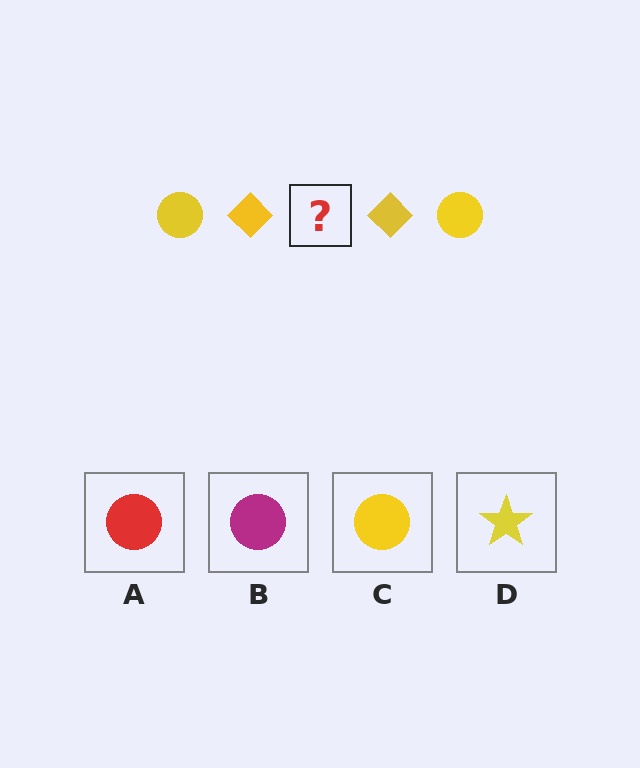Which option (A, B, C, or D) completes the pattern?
C.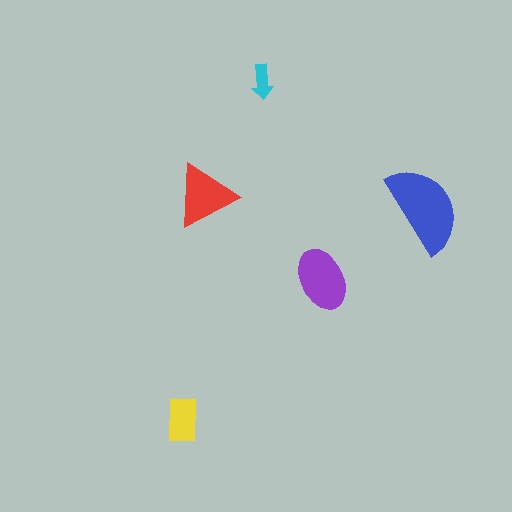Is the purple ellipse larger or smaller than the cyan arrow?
Larger.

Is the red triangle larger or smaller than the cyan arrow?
Larger.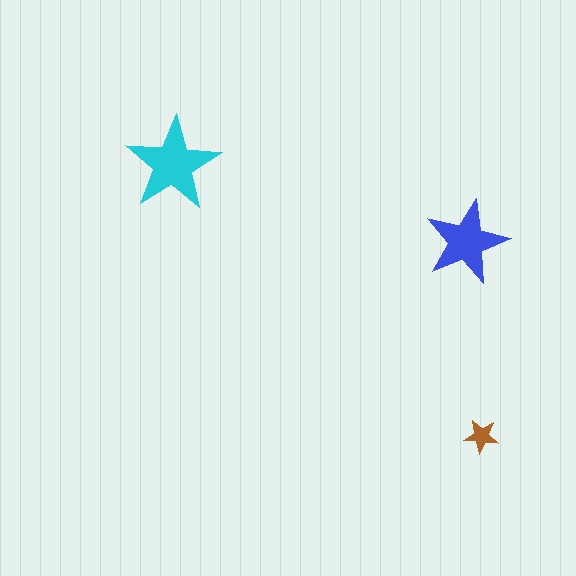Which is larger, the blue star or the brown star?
The blue one.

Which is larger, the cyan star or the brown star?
The cyan one.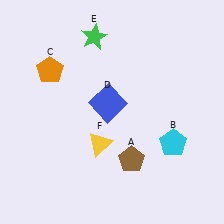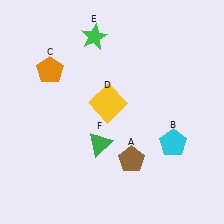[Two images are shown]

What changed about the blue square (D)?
In Image 1, D is blue. In Image 2, it changed to yellow.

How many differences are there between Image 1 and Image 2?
There are 2 differences between the two images.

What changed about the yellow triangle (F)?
In Image 1, F is yellow. In Image 2, it changed to green.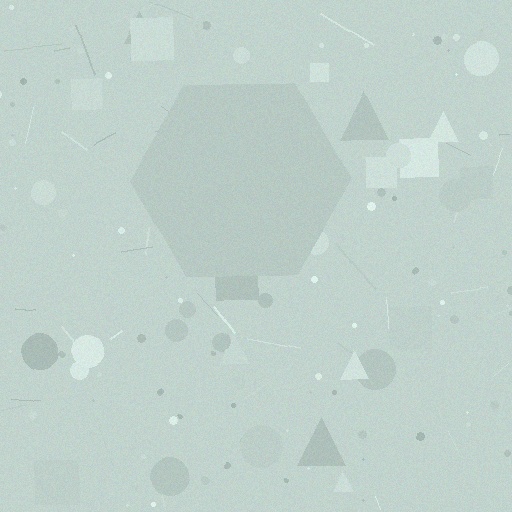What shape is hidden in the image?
A hexagon is hidden in the image.